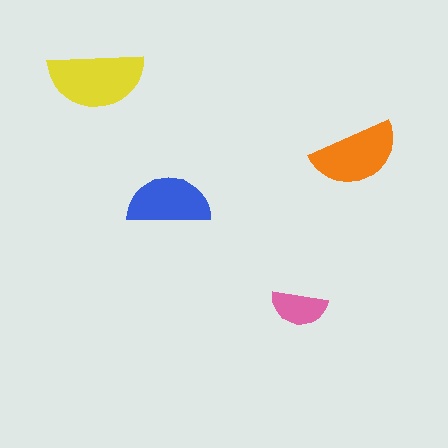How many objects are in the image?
There are 4 objects in the image.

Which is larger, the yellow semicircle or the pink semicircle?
The yellow one.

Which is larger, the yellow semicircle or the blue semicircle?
The yellow one.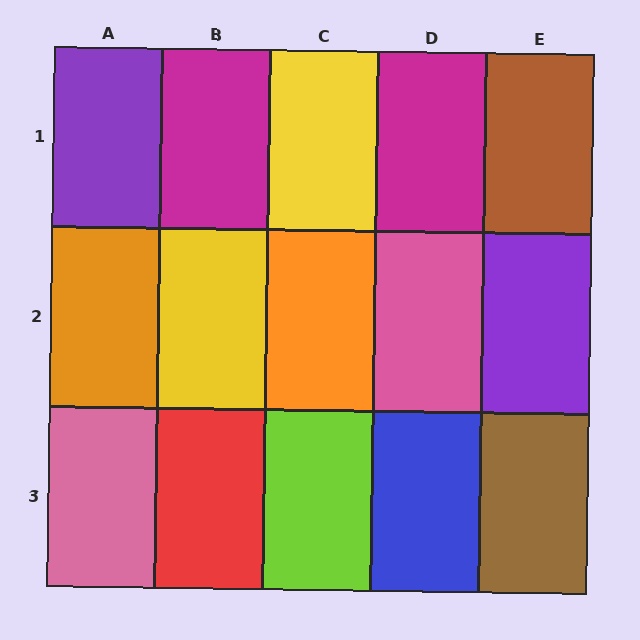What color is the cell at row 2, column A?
Orange.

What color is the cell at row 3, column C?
Lime.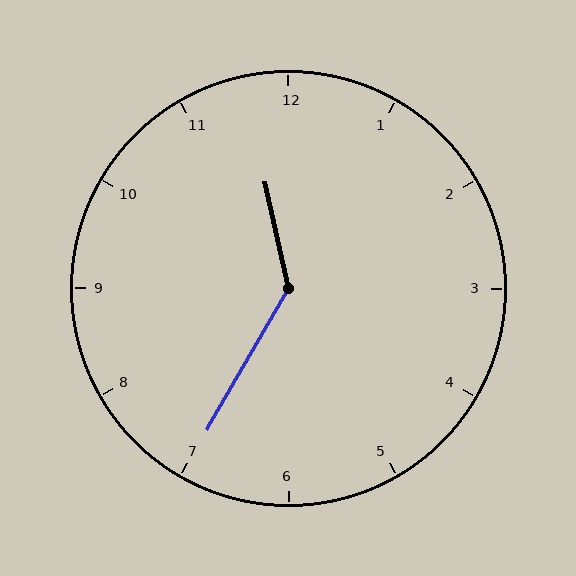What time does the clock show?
11:35.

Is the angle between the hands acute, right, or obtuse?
It is obtuse.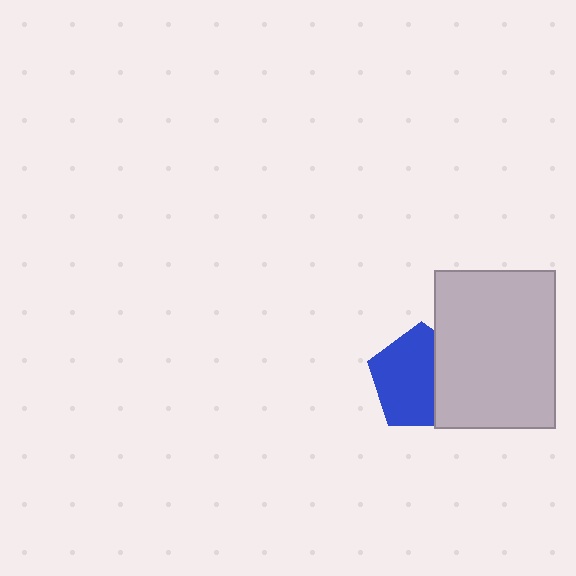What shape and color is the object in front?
The object in front is a light gray rectangle.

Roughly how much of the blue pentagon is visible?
About half of it is visible (roughly 65%).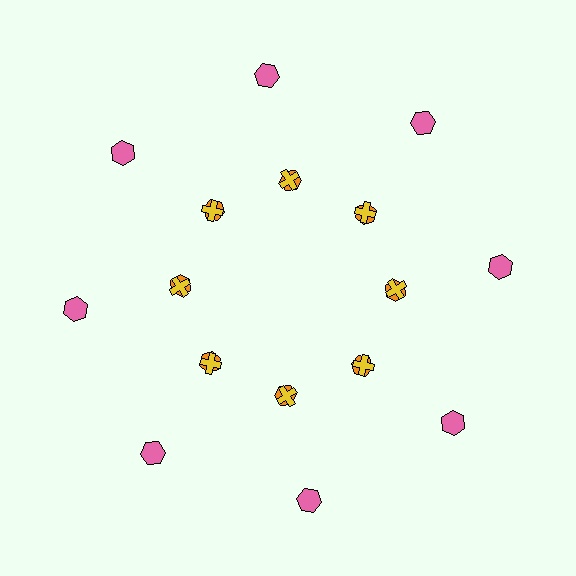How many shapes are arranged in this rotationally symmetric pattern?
There are 24 shapes, arranged in 8 groups of 3.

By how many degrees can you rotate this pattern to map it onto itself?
The pattern maps onto itself every 45 degrees of rotation.